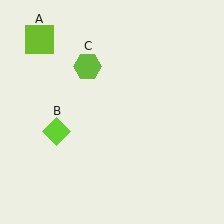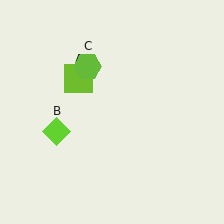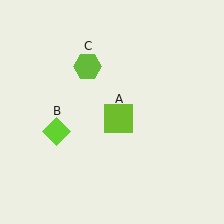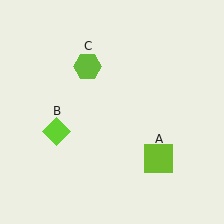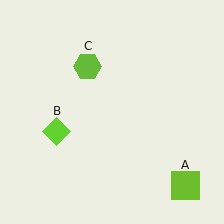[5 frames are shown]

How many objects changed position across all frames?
1 object changed position: lime square (object A).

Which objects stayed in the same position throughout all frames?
Lime diamond (object B) and lime hexagon (object C) remained stationary.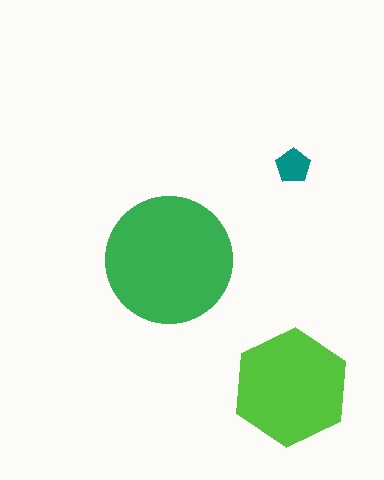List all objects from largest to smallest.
The green circle, the lime hexagon, the teal pentagon.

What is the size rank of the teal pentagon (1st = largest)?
3rd.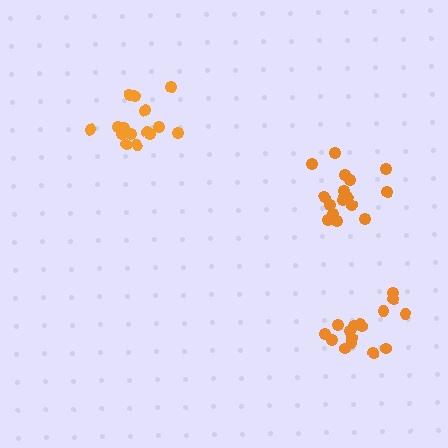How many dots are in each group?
Group 1: 16 dots, Group 2: 16 dots, Group 3: 16 dots (48 total).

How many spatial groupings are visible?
There are 3 spatial groupings.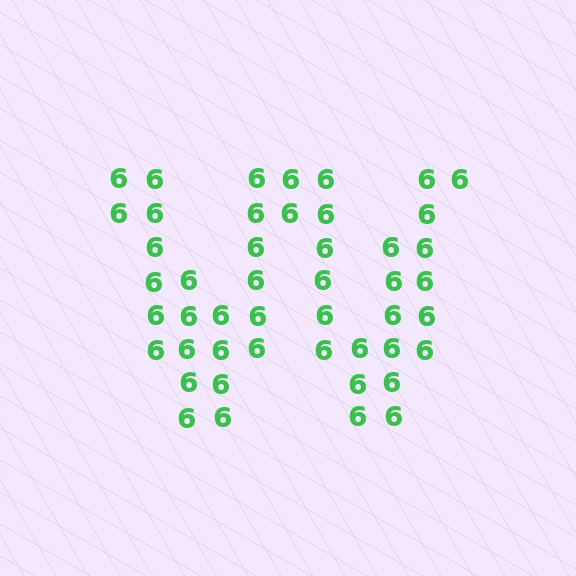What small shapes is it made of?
It is made of small digit 6's.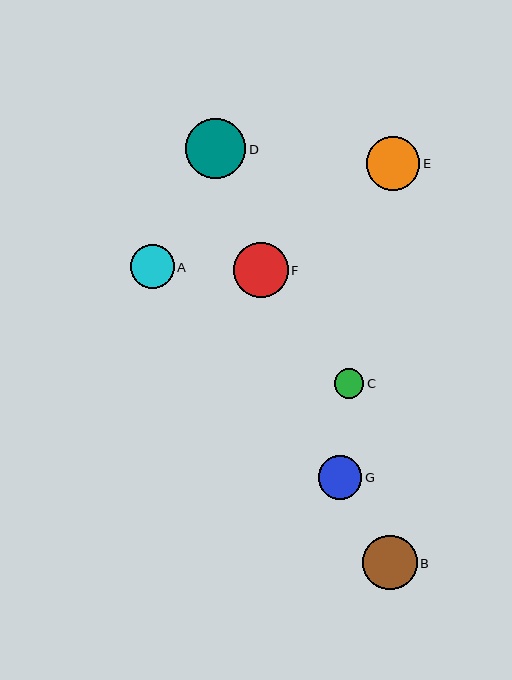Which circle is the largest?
Circle D is the largest with a size of approximately 60 pixels.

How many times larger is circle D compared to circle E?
Circle D is approximately 1.1 times the size of circle E.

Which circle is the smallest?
Circle C is the smallest with a size of approximately 30 pixels.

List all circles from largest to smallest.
From largest to smallest: D, F, B, E, A, G, C.